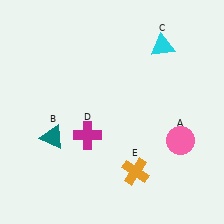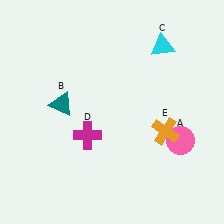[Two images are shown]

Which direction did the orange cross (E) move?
The orange cross (E) moved up.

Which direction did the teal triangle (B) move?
The teal triangle (B) moved up.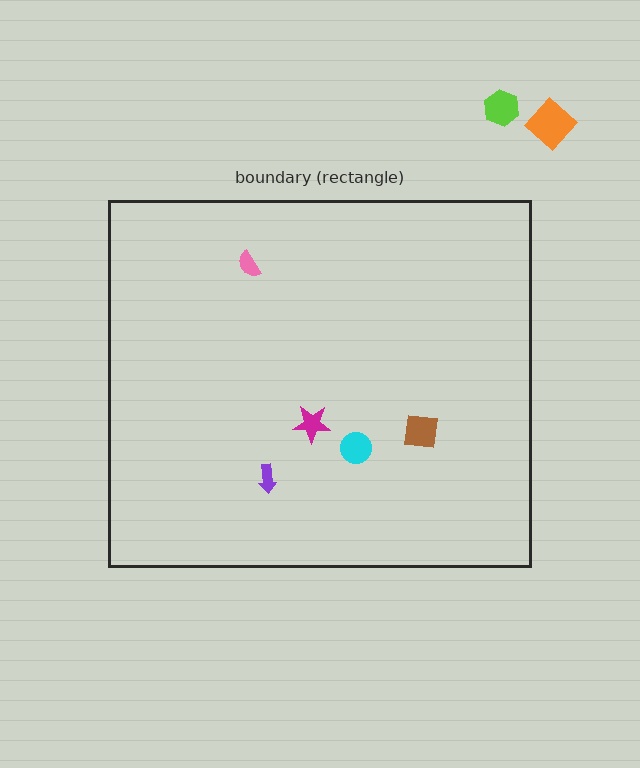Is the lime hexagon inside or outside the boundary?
Outside.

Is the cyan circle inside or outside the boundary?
Inside.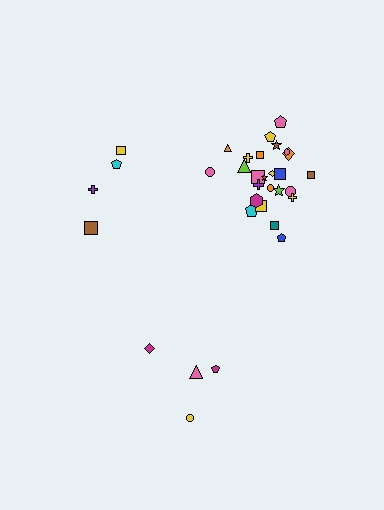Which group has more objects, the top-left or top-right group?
The top-right group.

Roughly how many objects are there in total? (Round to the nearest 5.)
Roughly 35 objects in total.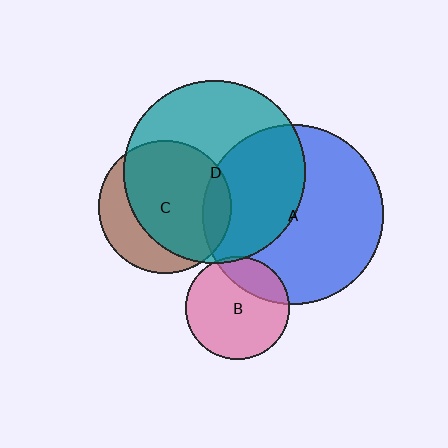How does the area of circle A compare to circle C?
Approximately 1.9 times.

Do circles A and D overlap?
Yes.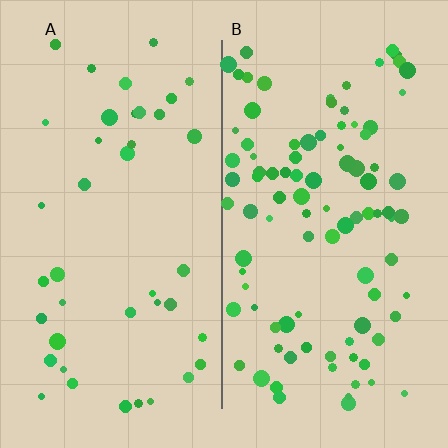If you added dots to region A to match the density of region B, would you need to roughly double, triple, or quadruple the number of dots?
Approximately double.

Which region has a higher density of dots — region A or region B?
B (the right).